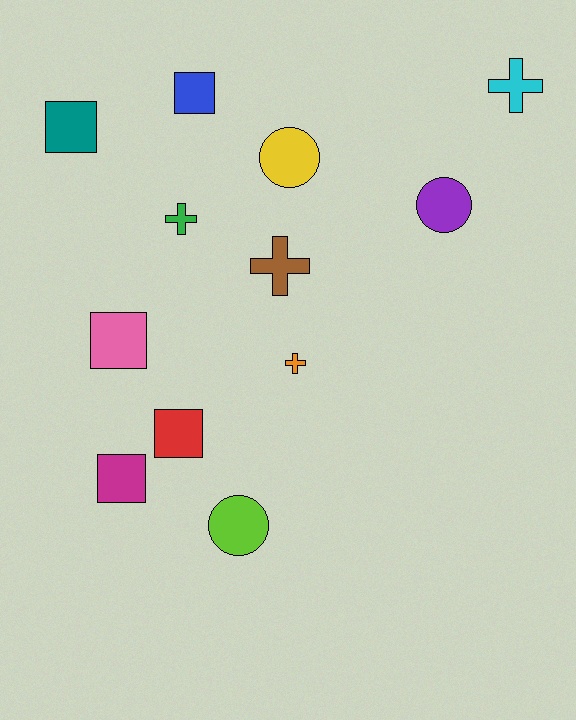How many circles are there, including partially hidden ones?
There are 3 circles.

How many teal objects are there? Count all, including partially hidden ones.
There is 1 teal object.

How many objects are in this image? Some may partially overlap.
There are 12 objects.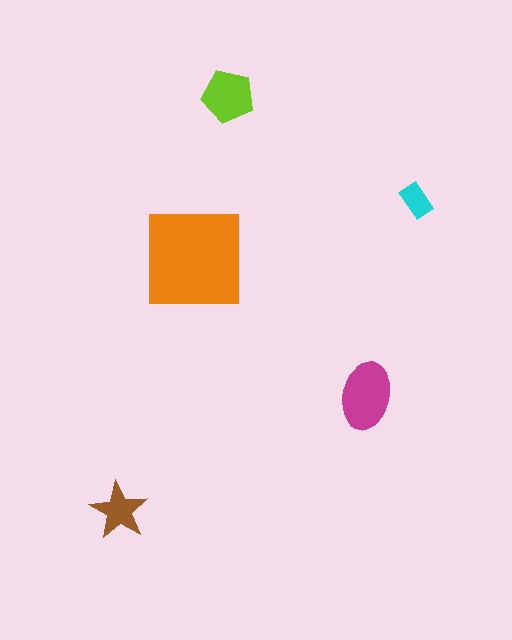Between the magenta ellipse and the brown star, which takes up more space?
The magenta ellipse.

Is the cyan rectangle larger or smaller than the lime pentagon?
Smaller.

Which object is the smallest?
The cyan rectangle.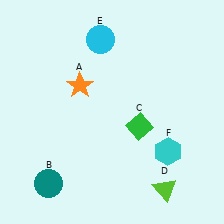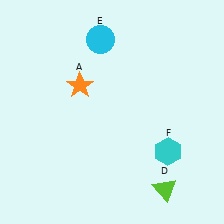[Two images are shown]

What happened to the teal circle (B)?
The teal circle (B) was removed in Image 2. It was in the bottom-left area of Image 1.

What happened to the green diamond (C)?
The green diamond (C) was removed in Image 2. It was in the bottom-right area of Image 1.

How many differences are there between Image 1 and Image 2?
There are 2 differences between the two images.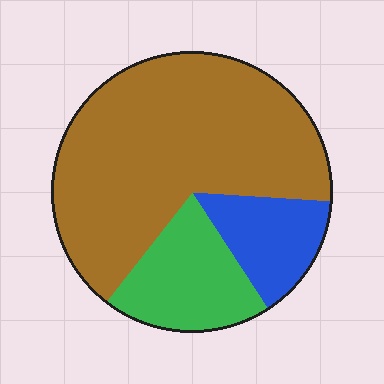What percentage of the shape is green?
Green covers 20% of the shape.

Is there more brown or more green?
Brown.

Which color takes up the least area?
Blue, at roughly 15%.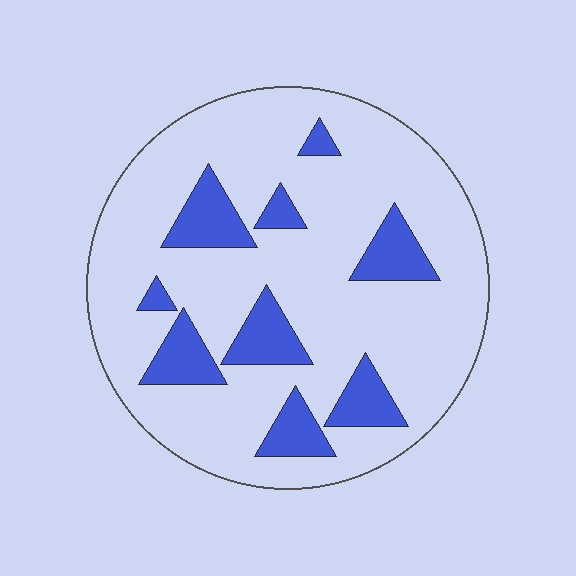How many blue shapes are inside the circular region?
9.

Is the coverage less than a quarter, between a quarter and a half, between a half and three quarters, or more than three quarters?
Less than a quarter.